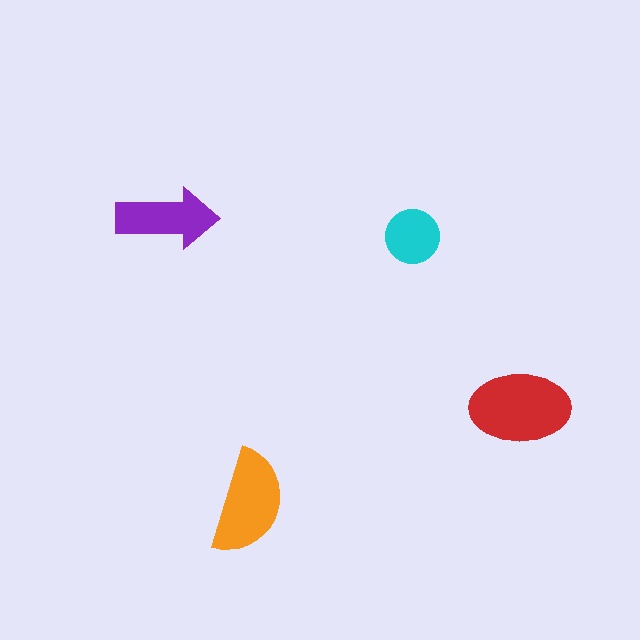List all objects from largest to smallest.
The red ellipse, the orange semicircle, the purple arrow, the cyan circle.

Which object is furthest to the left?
The purple arrow is leftmost.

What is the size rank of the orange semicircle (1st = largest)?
2nd.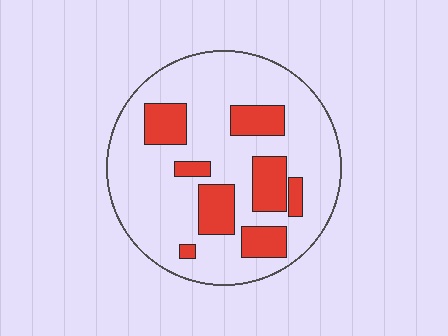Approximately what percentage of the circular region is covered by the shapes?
Approximately 25%.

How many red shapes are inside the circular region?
8.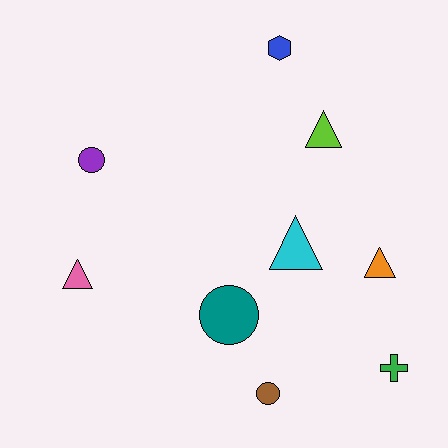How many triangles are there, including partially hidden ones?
There are 4 triangles.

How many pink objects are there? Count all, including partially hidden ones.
There is 1 pink object.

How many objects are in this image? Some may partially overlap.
There are 9 objects.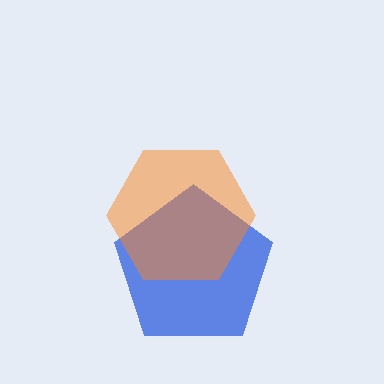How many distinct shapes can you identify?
There are 2 distinct shapes: a blue pentagon, an orange hexagon.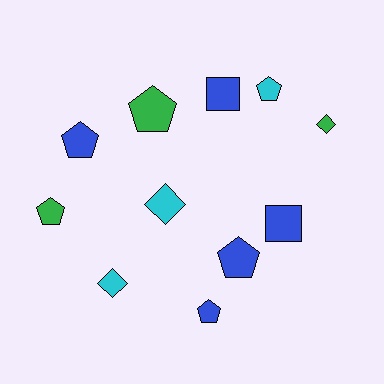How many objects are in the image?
There are 11 objects.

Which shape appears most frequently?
Pentagon, with 6 objects.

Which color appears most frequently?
Blue, with 5 objects.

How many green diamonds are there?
There is 1 green diamond.